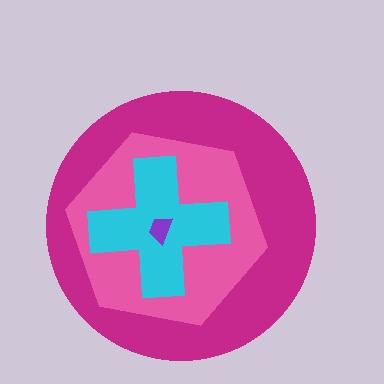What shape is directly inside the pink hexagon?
The cyan cross.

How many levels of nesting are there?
4.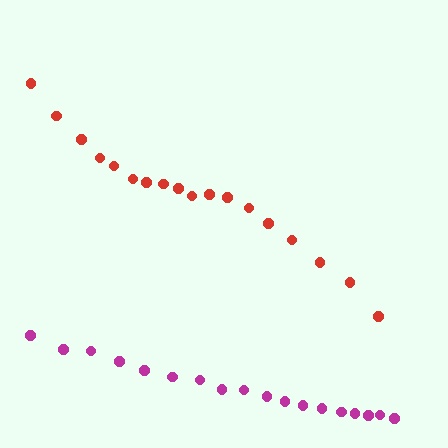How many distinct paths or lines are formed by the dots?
There are 2 distinct paths.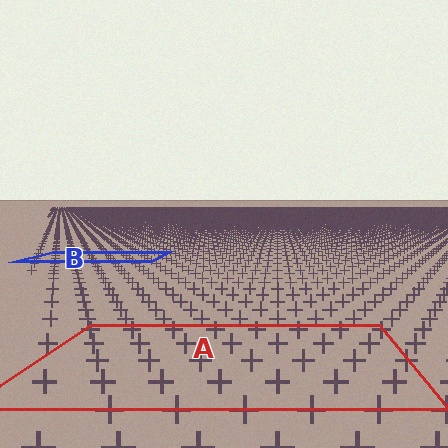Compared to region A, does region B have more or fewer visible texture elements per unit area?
Region B has more texture elements per unit area — they are packed more densely because it is farther away.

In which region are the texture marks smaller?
The texture marks are smaller in region B, because it is farther away.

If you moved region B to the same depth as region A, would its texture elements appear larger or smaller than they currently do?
They would appear larger. At a closer depth, the same texture elements are projected at a bigger on-screen size.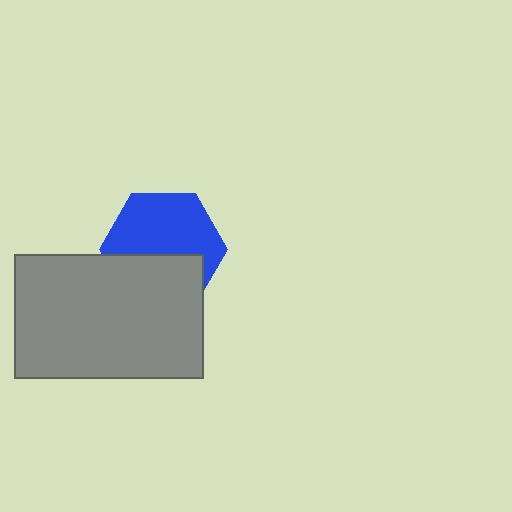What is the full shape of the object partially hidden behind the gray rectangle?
The partially hidden object is a blue hexagon.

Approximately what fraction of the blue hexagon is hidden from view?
Roughly 41% of the blue hexagon is hidden behind the gray rectangle.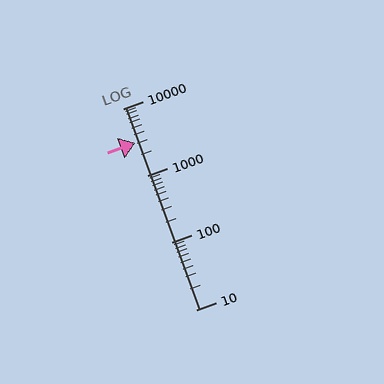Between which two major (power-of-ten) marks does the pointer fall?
The pointer is between 1000 and 10000.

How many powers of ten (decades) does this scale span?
The scale spans 3 decades, from 10 to 10000.